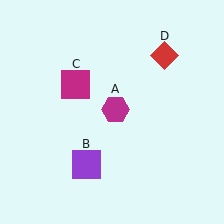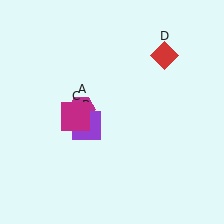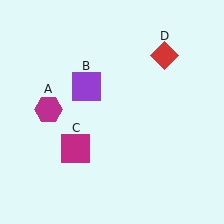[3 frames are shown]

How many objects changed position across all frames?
3 objects changed position: magenta hexagon (object A), purple square (object B), magenta square (object C).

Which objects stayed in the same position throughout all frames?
Red diamond (object D) remained stationary.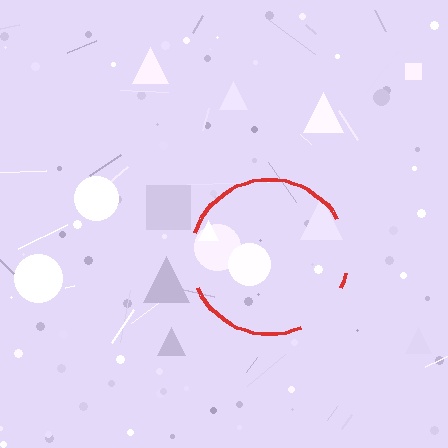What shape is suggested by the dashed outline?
The dashed outline suggests a circle.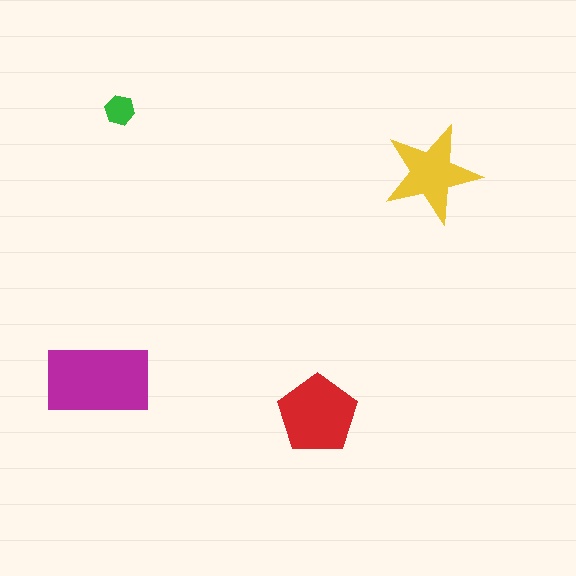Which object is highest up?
The green hexagon is topmost.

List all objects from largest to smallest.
The magenta rectangle, the red pentagon, the yellow star, the green hexagon.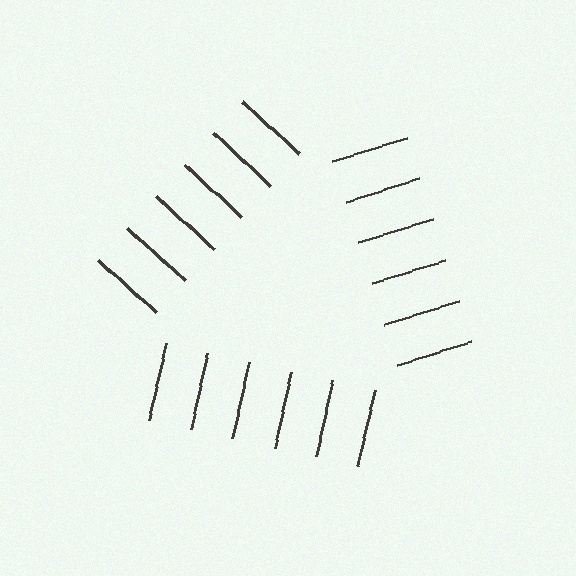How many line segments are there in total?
18 — 6 along each of the 3 edges.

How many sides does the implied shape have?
3 sides — the line-ends trace a triangle.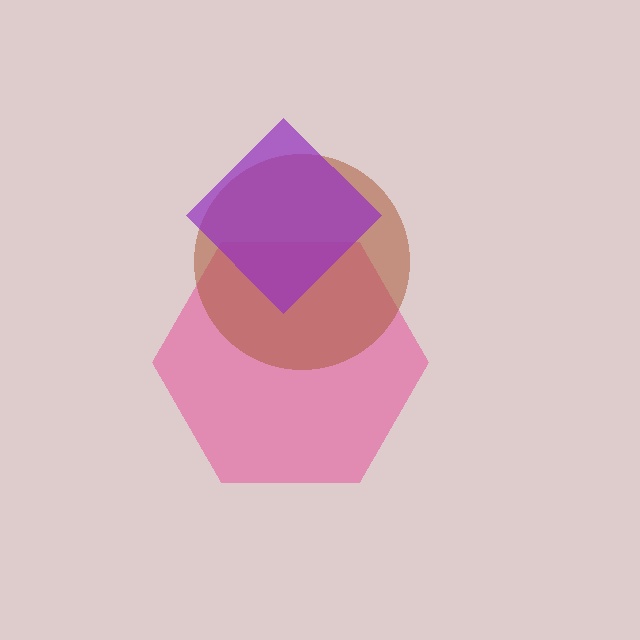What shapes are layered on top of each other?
The layered shapes are: a pink hexagon, a brown circle, a purple diamond.